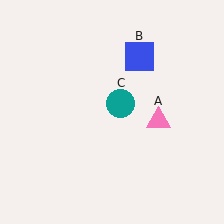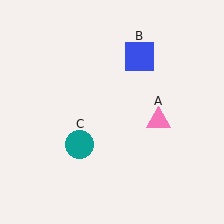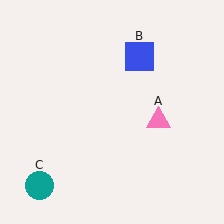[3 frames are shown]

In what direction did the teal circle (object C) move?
The teal circle (object C) moved down and to the left.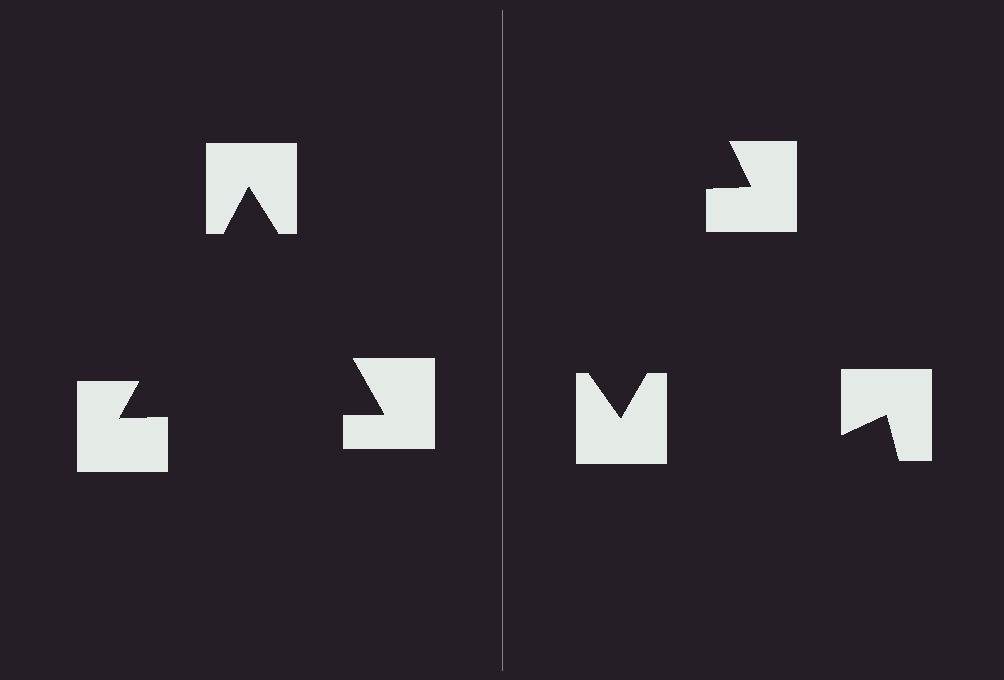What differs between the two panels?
The notched squares are positioned identically on both sides; only the wedge orientations differ. On the left they align to a triangle; on the right they are misaligned.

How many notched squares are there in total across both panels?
6 — 3 on each side.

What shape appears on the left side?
An illusory triangle.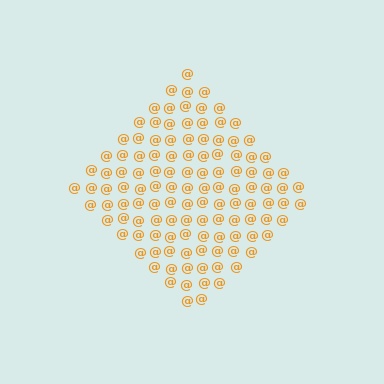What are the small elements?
The small elements are at signs.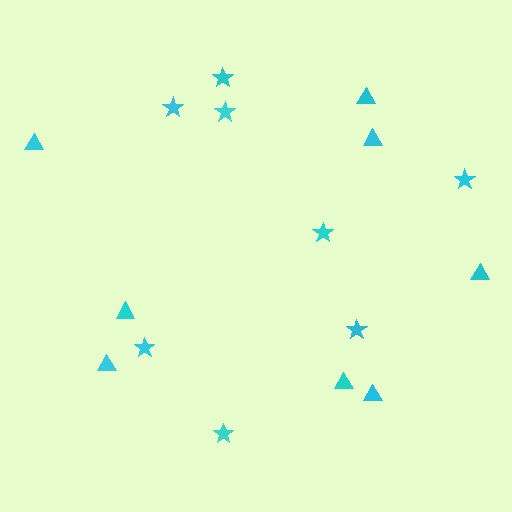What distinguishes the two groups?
There are 2 groups: one group of stars (8) and one group of triangles (8).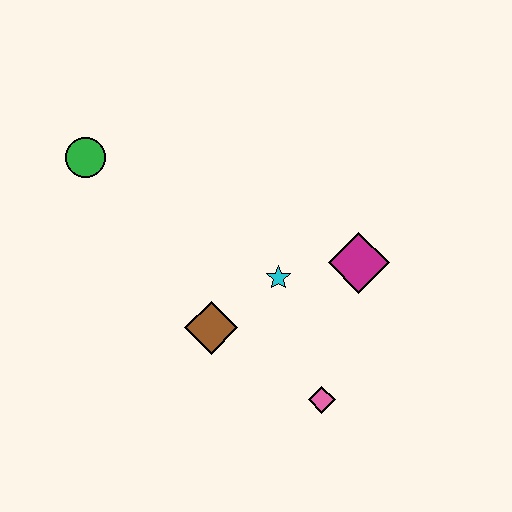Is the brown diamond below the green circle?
Yes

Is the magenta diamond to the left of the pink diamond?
No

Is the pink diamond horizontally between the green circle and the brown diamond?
No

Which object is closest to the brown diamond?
The cyan star is closest to the brown diamond.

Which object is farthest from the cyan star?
The green circle is farthest from the cyan star.